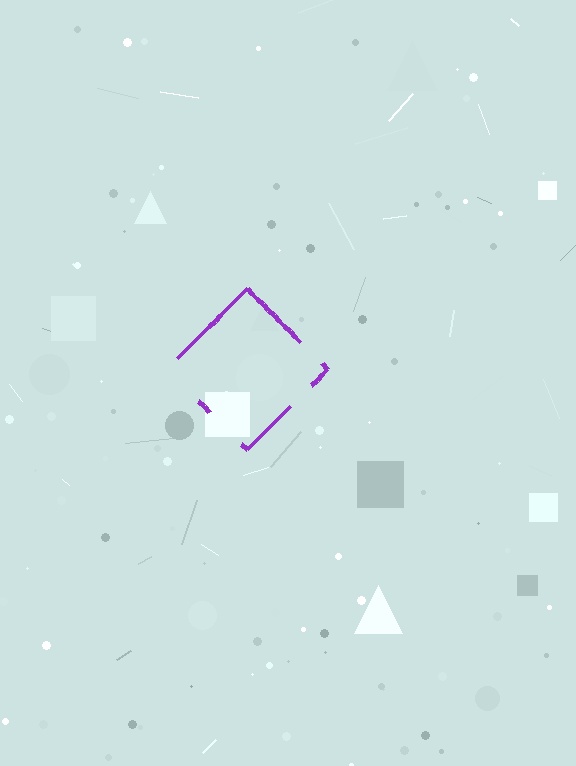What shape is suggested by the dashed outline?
The dashed outline suggests a diamond.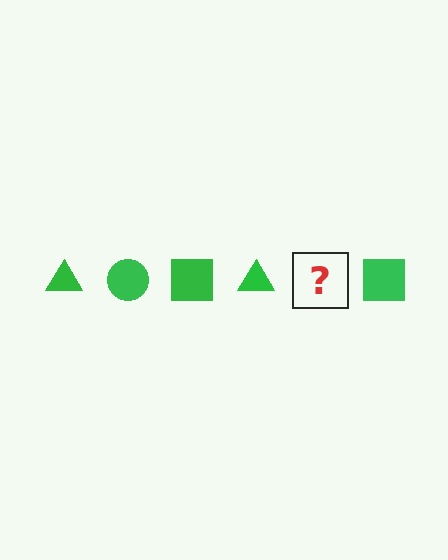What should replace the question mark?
The question mark should be replaced with a green circle.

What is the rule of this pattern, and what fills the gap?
The rule is that the pattern cycles through triangle, circle, square shapes in green. The gap should be filled with a green circle.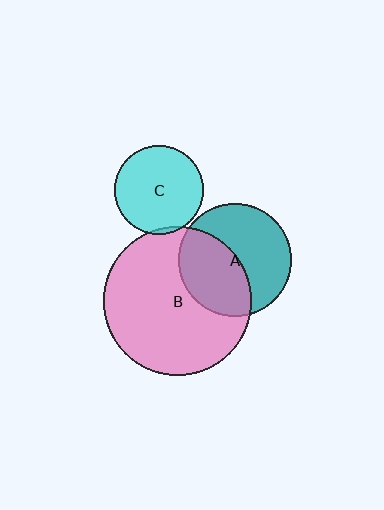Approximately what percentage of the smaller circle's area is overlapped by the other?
Approximately 45%.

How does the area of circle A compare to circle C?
Approximately 1.6 times.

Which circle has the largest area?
Circle B (pink).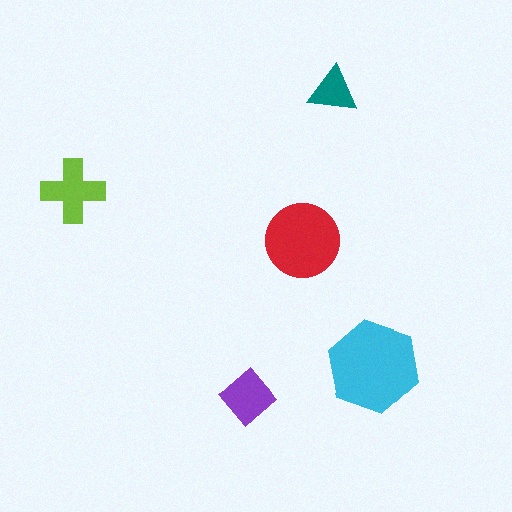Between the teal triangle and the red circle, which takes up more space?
The red circle.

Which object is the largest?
The cyan hexagon.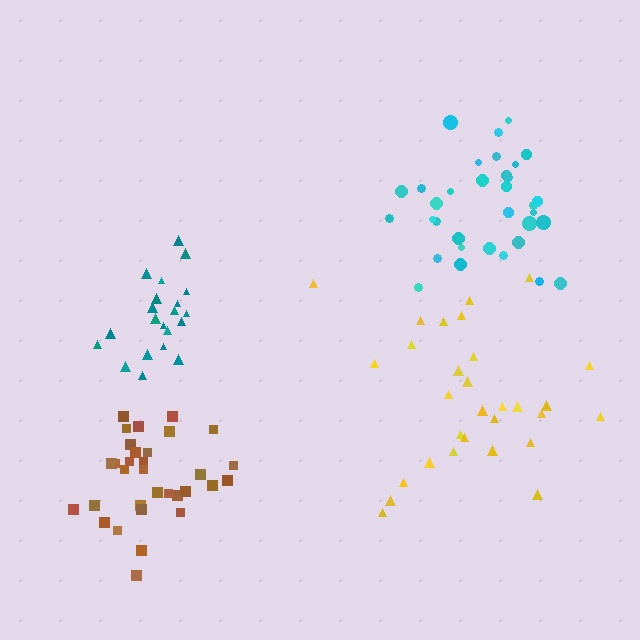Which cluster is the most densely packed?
Teal.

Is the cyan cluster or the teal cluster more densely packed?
Teal.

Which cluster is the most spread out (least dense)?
Yellow.